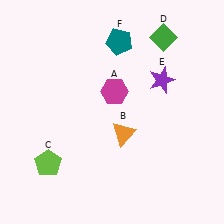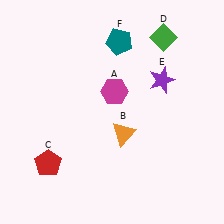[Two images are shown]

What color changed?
The pentagon (C) changed from lime in Image 1 to red in Image 2.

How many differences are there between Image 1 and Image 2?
There is 1 difference between the two images.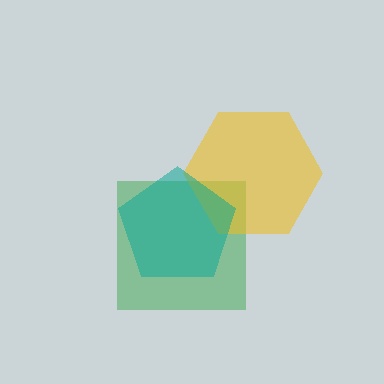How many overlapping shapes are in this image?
There are 3 overlapping shapes in the image.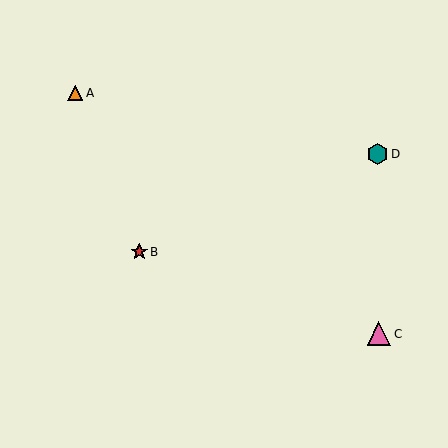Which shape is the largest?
The pink triangle (labeled C) is the largest.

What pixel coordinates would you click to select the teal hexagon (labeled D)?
Click at (378, 154) to select the teal hexagon D.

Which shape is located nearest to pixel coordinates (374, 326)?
The pink triangle (labeled C) at (379, 334) is nearest to that location.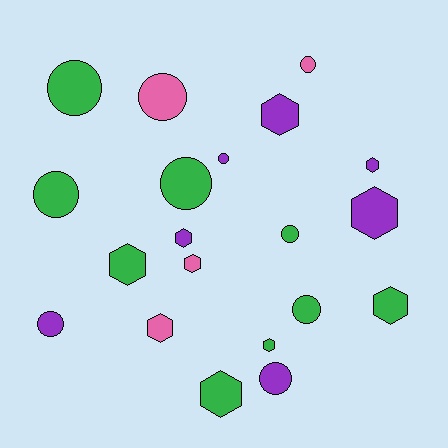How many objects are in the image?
There are 20 objects.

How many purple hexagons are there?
There are 4 purple hexagons.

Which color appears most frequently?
Green, with 9 objects.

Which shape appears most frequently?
Circle, with 10 objects.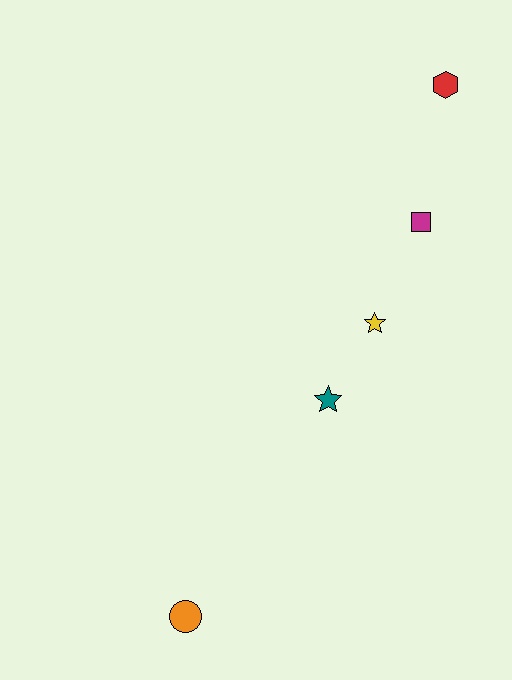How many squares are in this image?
There is 1 square.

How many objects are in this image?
There are 5 objects.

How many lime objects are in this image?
There are no lime objects.